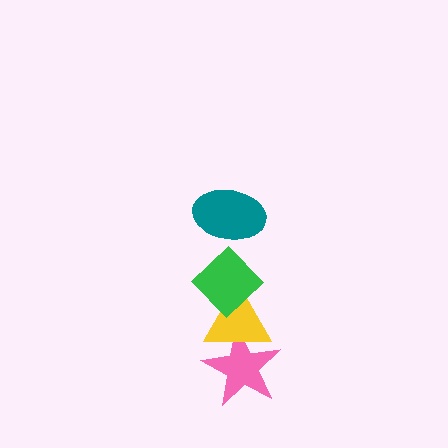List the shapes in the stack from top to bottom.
From top to bottom: the teal ellipse, the green diamond, the yellow triangle, the pink star.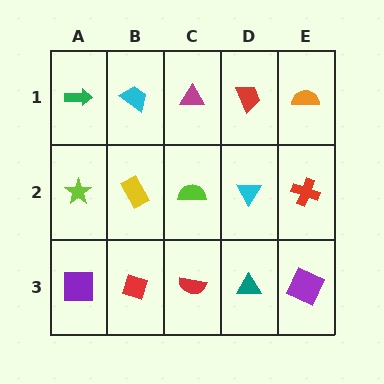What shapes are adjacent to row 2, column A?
A green arrow (row 1, column A), a purple square (row 3, column A), a yellow rectangle (row 2, column B).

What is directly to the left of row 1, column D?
A magenta triangle.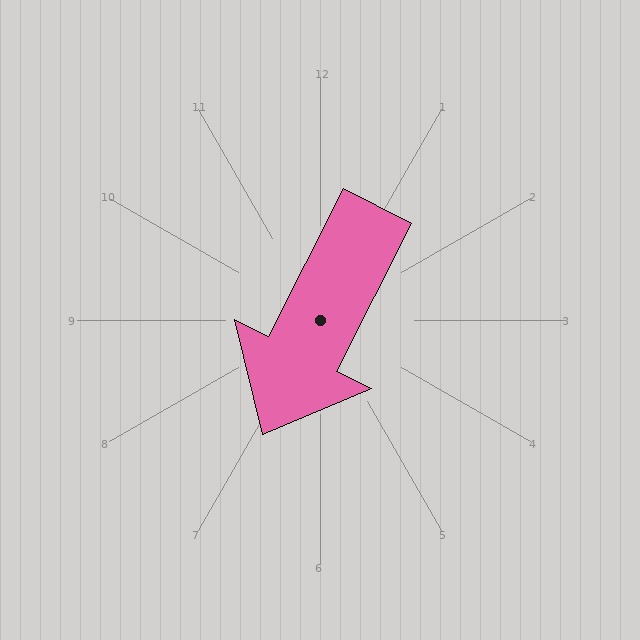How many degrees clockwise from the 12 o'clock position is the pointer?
Approximately 207 degrees.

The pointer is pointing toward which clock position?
Roughly 7 o'clock.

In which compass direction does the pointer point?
Southwest.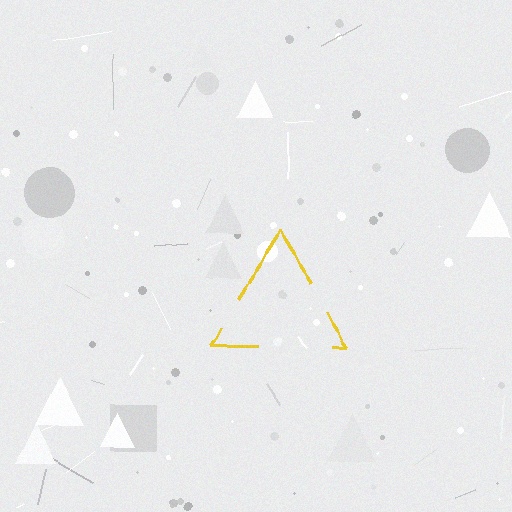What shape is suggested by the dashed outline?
The dashed outline suggests a triangle.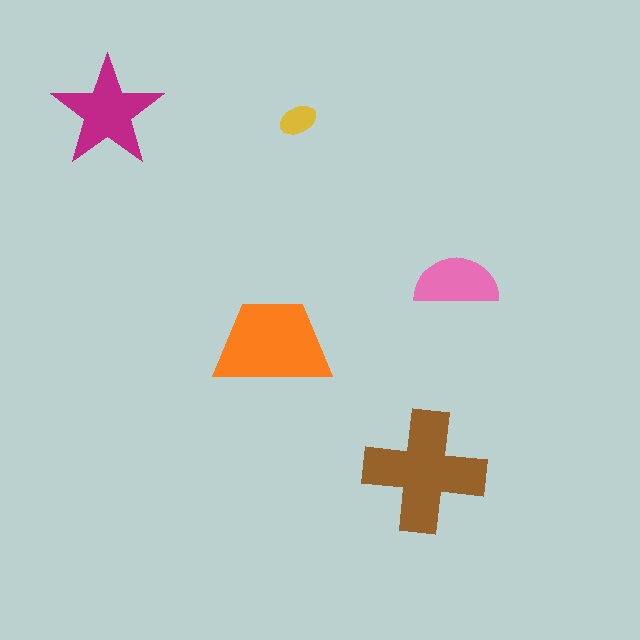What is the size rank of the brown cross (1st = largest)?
1st.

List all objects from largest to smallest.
The brown cross, the orange trapezoid, the magenta star, the pink semicircle, the yellow ellipse.